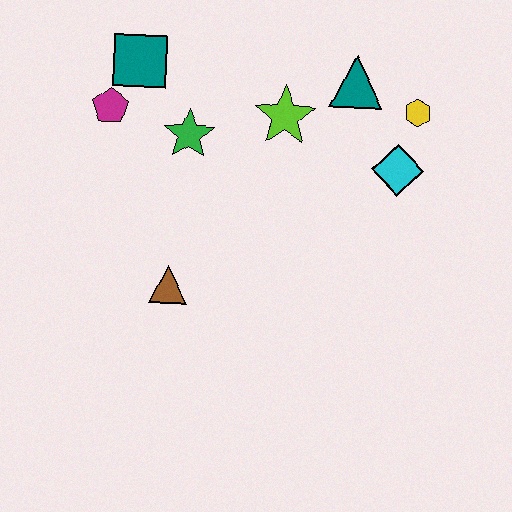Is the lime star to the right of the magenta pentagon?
Yes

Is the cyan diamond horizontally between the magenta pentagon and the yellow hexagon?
Yes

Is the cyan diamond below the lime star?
Yes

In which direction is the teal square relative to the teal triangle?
The teal square is to the left of the teal triangle.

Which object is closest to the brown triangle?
The green star is closest to the brown triangle.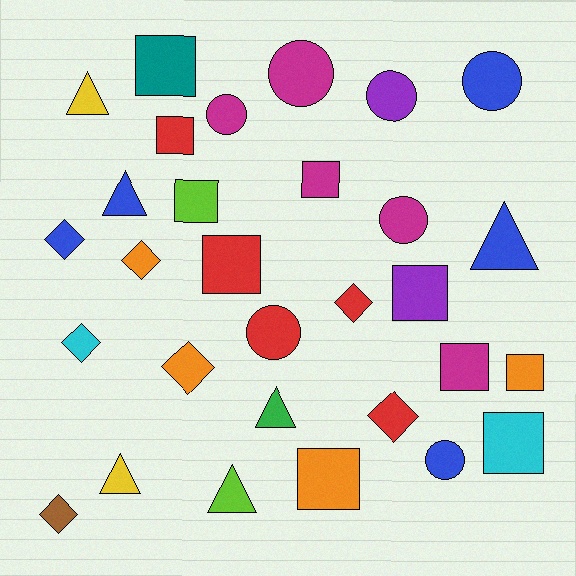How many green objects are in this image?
There is 1 green object.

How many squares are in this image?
There are 10 squares.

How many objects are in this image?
There are 30 objects.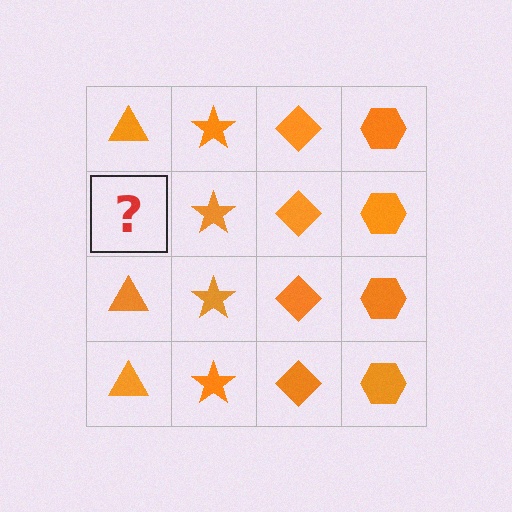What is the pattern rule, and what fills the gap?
The rule is that each column has a consistent shape. The gap should be filled with an orange triangle.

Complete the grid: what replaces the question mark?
The question mark should be replaced with an orange triangle.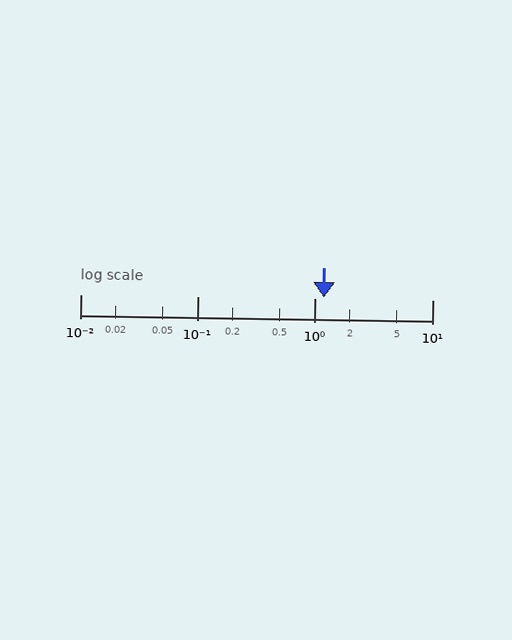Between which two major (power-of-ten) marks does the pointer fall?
The pointer is between 1 and 10.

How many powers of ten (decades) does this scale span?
The scale spans 3 decades, from 0.01 to 10.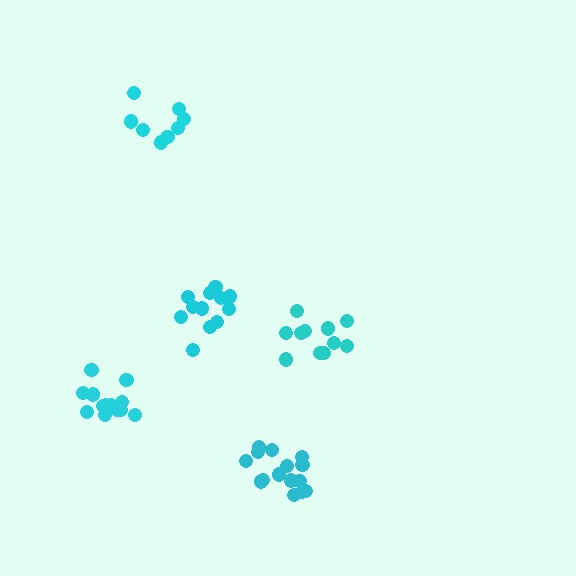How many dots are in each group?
Group 1: 11 dots, Group 2: 9 dots, Group 3: 13 dots, Group 4: 12 dots, Group 5: 15 dots (60 total).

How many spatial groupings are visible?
There are 5 spatial groupings.